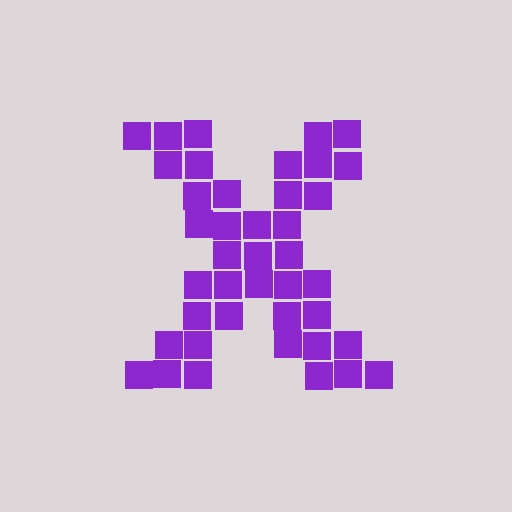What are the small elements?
The small elements are squares.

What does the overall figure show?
The overall figure shows the letter X.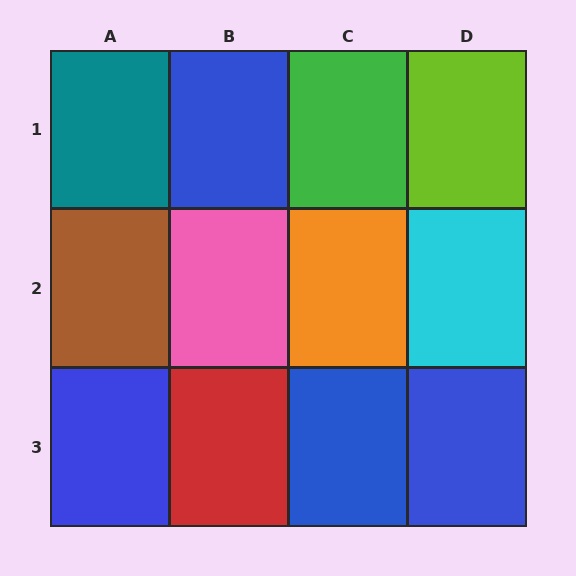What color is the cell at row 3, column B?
Red.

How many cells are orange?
1 cell is orange.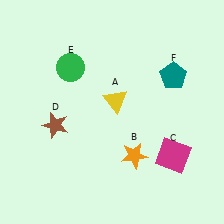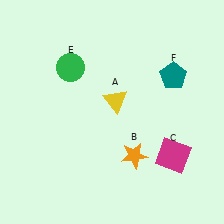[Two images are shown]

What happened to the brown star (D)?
The brown star (D) was removed in Image 2. It was in the bottom-left area of Image 1.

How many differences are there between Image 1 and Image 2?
There is 1 difference between the two images.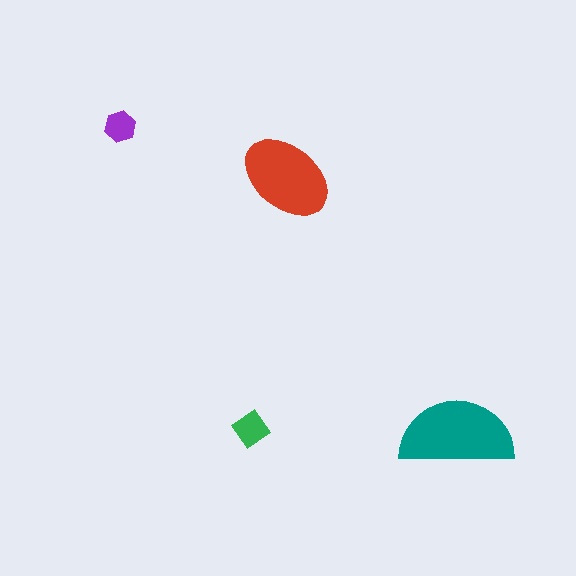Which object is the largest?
The teal semicircle.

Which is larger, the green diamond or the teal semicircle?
The teal semicircle.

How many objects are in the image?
There are 4 objects in the image.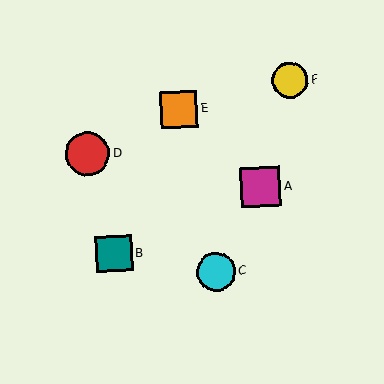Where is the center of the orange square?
The center of the orange square is at (179, 109).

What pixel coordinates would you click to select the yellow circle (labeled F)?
Click at (290, 80) to select the yellow circle F.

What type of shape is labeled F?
Shape F is a yellow circle.